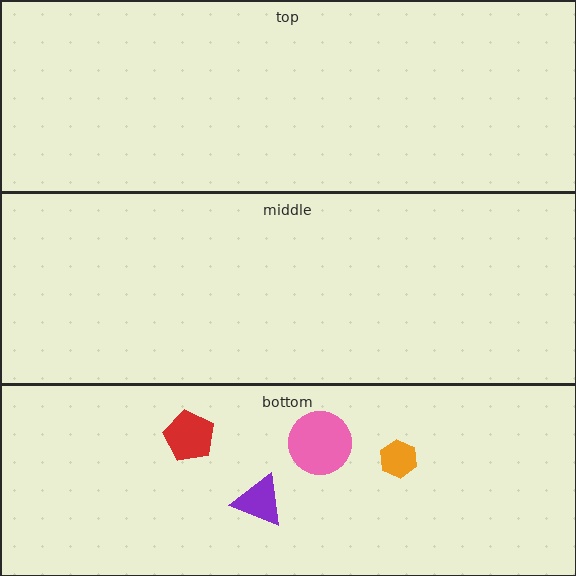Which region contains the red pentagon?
The bottom region.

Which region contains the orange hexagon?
The bottom region.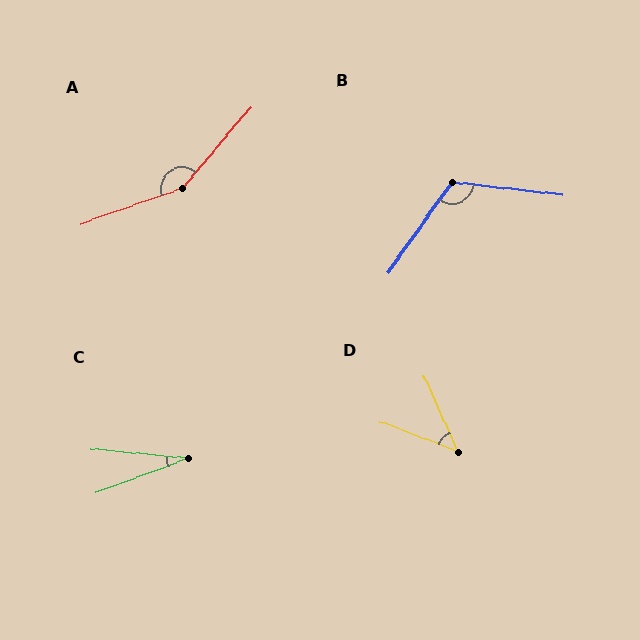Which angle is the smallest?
C, at approximately 26 degrees.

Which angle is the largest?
A, at approximately 150 degrees.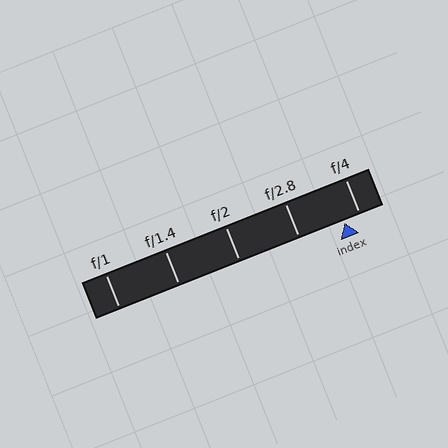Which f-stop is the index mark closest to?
The index mark is closest to f/4.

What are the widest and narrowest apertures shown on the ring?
The widest aperture shown is f/1 and the narrowest is f/4.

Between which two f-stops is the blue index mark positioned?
The index mark is between f/2.8 and f/4.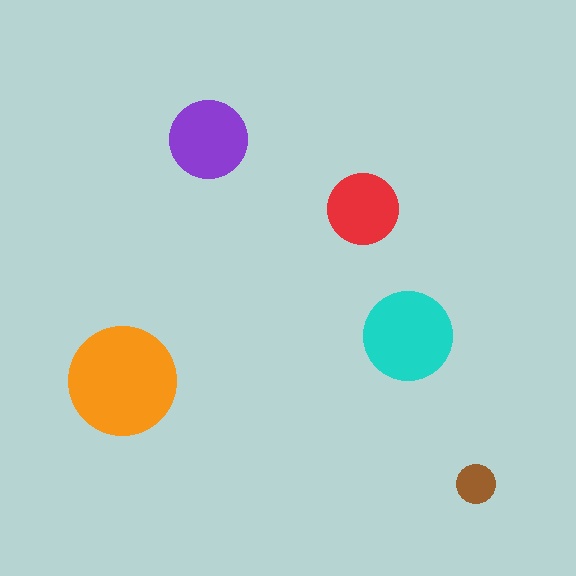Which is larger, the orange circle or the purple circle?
The orange one.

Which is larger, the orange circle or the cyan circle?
The orange one.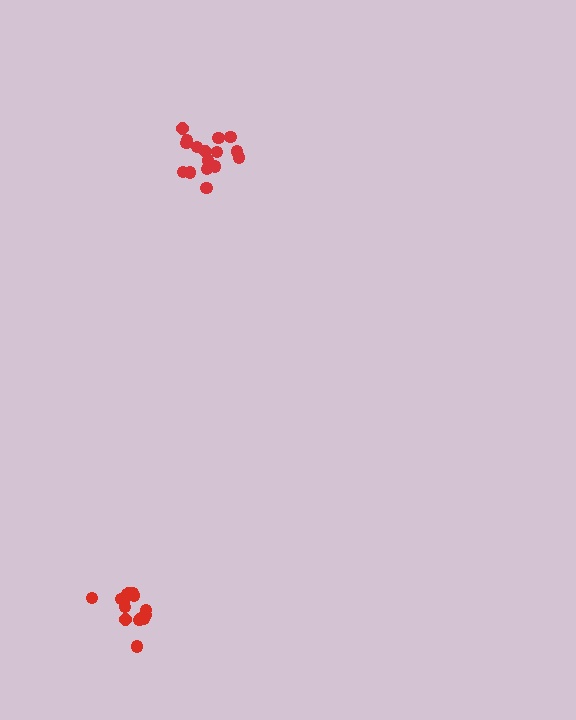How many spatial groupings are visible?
There are 2 spatial groupings.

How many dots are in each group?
Group 1: 16 dots, Group 2: 16 dots (32 total).